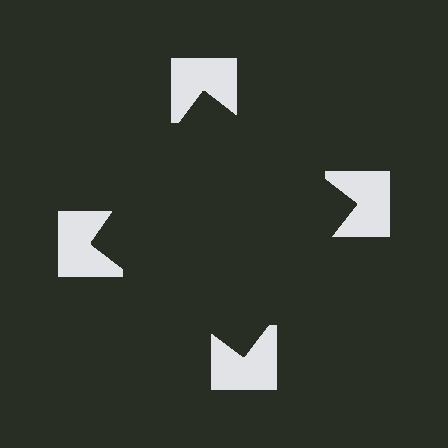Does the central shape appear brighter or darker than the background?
It typically appears slightly darker than the background, even though no actual brightness change is drawn.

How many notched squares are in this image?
There are 4 — one at each vertex of the illusory square.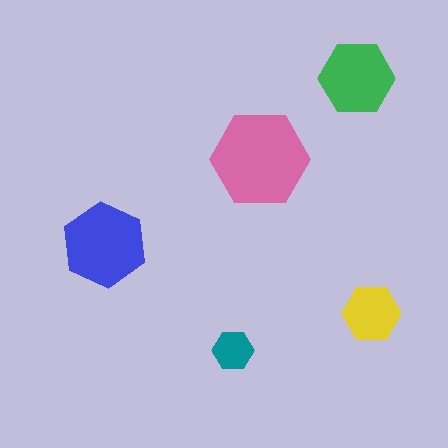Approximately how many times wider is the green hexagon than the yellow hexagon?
About 1.5 times wider.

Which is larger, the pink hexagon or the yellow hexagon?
The pink one.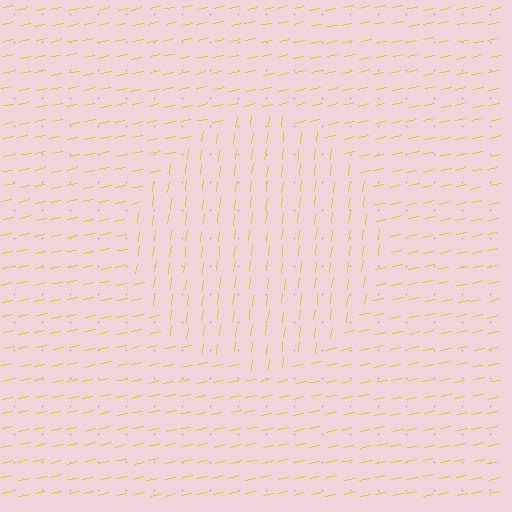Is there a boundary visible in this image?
Yes, there is a texture boundary formed by a change in line orientation.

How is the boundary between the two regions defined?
The boundary is defined purely by a change in line orientation (approximately 72 degrees difference). All lines are the same color and thickness.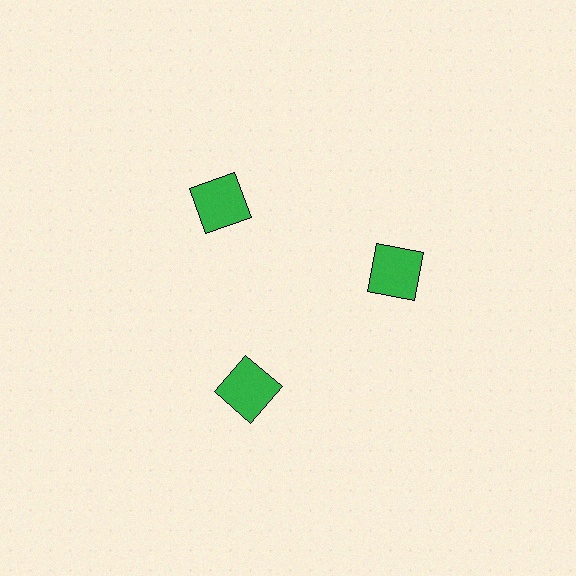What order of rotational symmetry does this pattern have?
This pattern has 3-fold rotational symmetry.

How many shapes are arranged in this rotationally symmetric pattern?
There are 3 shapes, arranged in 3 groups of 1.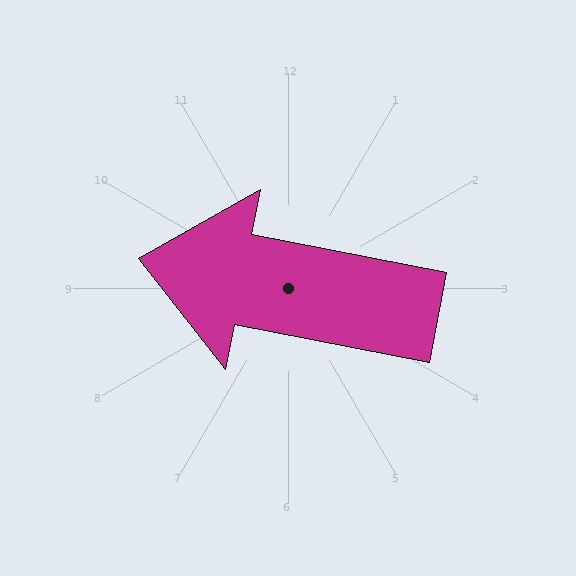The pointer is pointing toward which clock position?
Roughly 9 o'clock.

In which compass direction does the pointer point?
West.